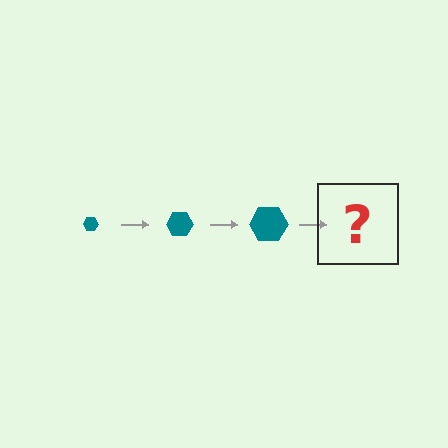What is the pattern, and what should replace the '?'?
The pattern is that the hexagon gets progressively larger each step. The '?' should be a teal hexagon, larger than the previous one.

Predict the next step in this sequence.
The next step is a teal hexagon, larger than the previous one.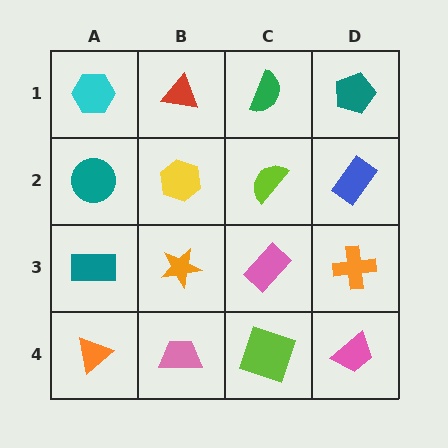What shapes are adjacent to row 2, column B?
A red triangle (row 1, column B), an orange star (row 3, column B), a teal circle (row 2, column A), a lime semicircle (row 2, column C).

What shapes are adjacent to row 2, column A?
A cyan hexagon (row 1, column A), a teal rectangle (row 3, column A), a yellow hexagon (row 2, column B).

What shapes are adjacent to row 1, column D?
A blue rectangle (row 2, column D), a green semicircle (row 1, column C).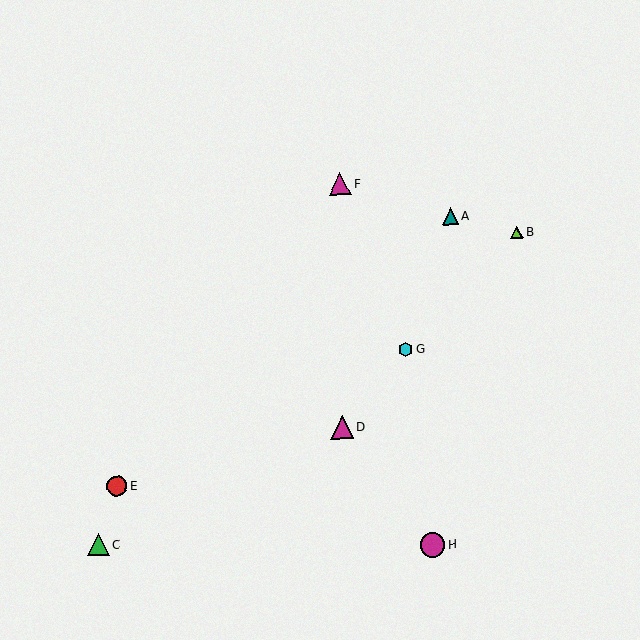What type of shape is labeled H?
Shape H is a magenta circle.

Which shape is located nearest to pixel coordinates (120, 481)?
The red circle (labeled E) at (117, 486) is nearest to that location.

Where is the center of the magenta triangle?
The center of the magenta triangle is at (340, 184).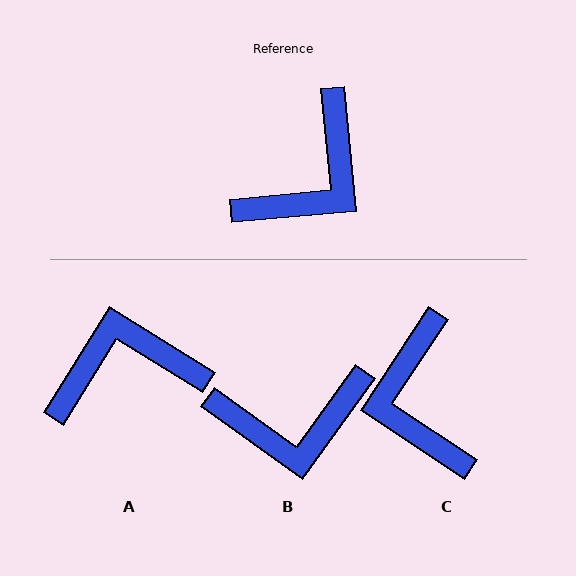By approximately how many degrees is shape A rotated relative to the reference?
Approximately 143 degrees counter-clockwise.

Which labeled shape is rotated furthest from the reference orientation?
A, about 143 degrees away.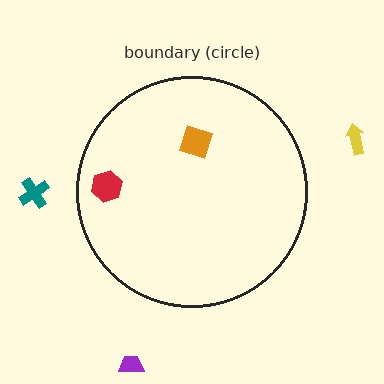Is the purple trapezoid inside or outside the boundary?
Outside.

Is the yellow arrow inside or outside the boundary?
Outside.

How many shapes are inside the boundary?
2 inside, 3 outside.